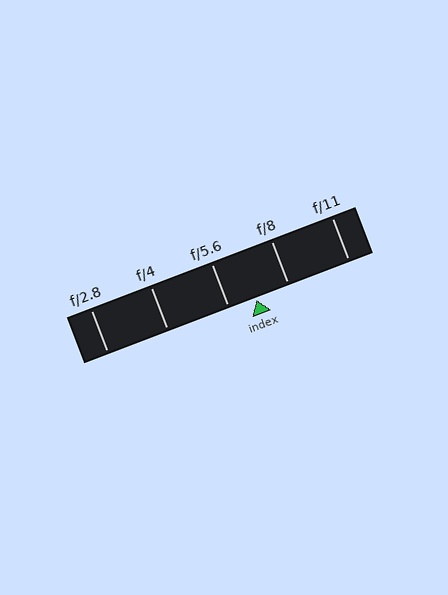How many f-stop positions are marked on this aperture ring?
There are 5 f-stop positions marked.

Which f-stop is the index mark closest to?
The index mark is closest to f/5.6.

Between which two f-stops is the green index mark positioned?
The index mark is between f/5.6 and f/8.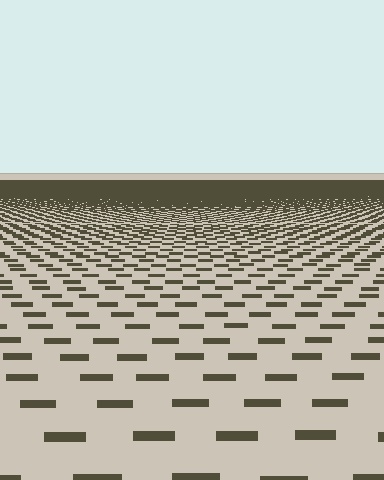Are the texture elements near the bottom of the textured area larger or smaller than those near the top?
Larger. Near the bottom, elements are closer to the viewer and appear at a bigger on-screen size.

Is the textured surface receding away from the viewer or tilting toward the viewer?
The surface is receding away from the viewer. Texture elements get smaller and denser toward the top.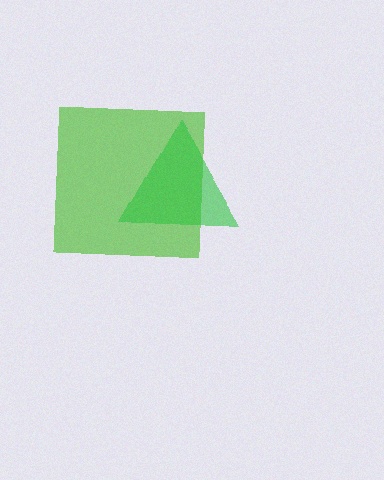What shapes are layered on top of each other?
The layered shapes are: a lime square, a green triangle.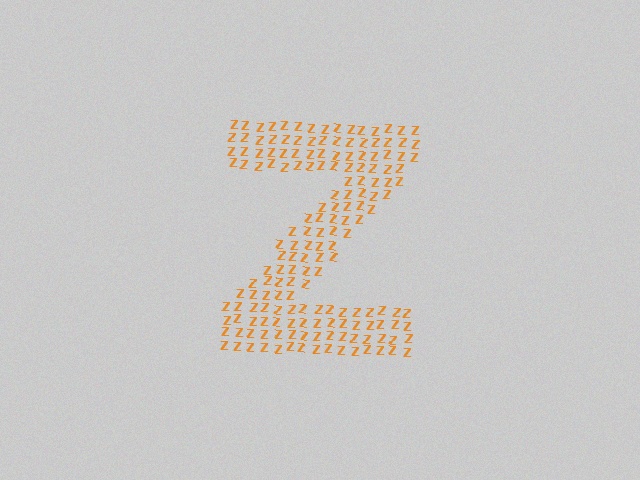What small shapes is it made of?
It is made of small letter Z's.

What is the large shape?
The large shape is the letter Z.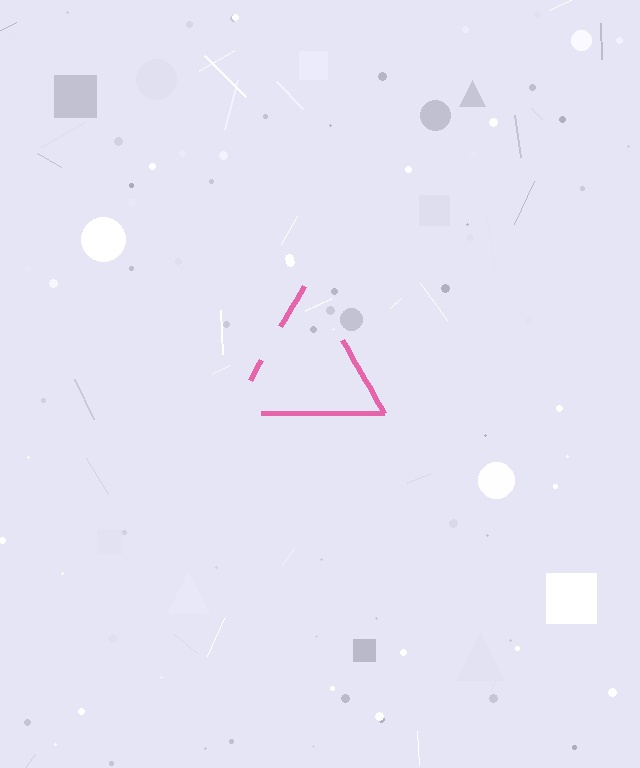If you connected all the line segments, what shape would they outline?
They would outline a triangle.